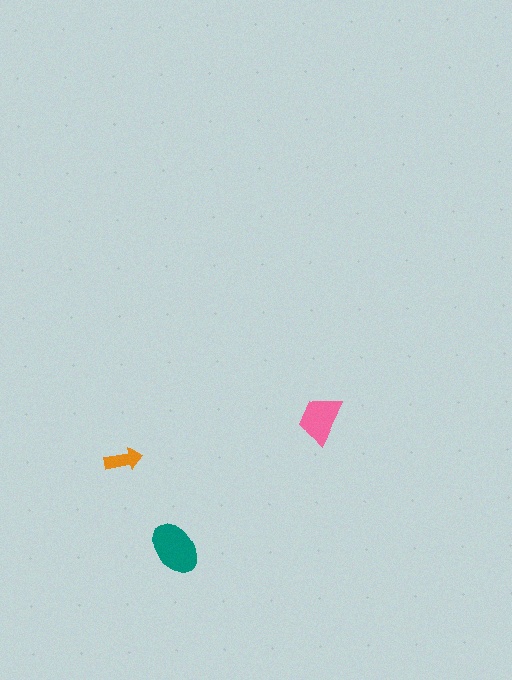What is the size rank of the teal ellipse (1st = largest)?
1st.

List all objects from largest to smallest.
The teal ellipse, the pink trapezoid, the orange arrow.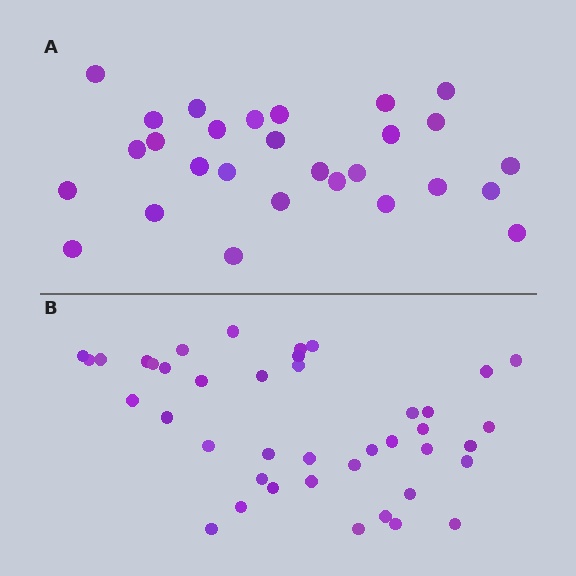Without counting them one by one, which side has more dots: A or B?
Region B (the bottom region) has more dots.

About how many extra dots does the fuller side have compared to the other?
Region B has approximately 15 more dots than region A.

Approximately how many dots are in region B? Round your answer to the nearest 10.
About 40 dots. (The exact count is 41, which rounds to 40.)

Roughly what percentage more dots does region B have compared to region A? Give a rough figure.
About 45% more.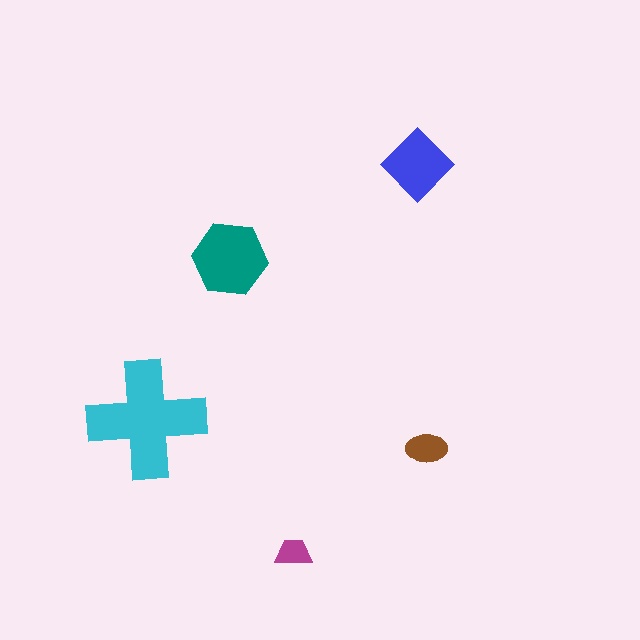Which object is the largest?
The cyan cross.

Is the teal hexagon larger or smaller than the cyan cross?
Smaller.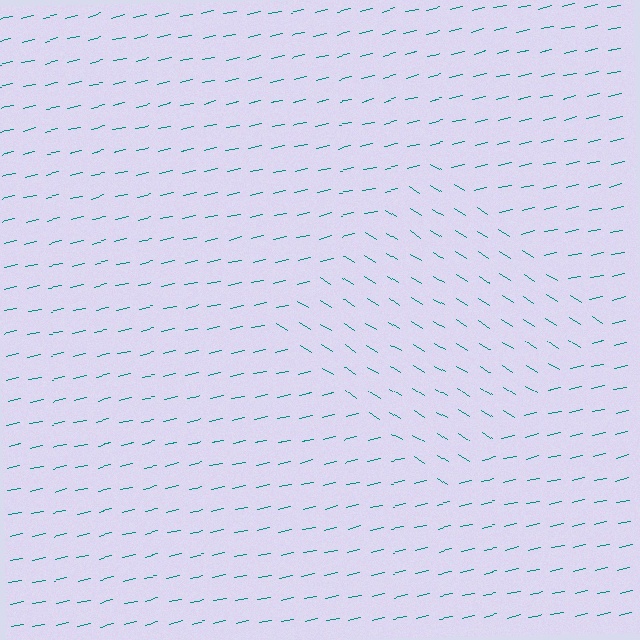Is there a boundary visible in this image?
Yes, there is a texture boundary formed by a change in line orientation.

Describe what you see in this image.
The image is filled with small teal line segments. A diamond region in the image has lines oriented differently from the surrounding lines, creating a visible texture boundary.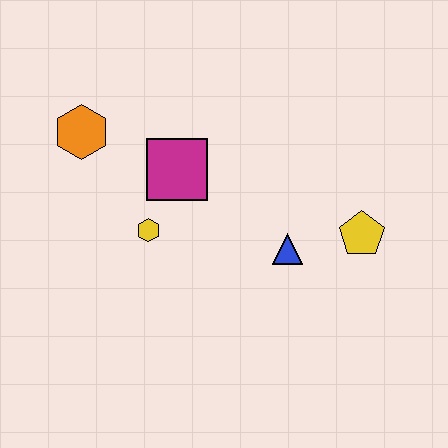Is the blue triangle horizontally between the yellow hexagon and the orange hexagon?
No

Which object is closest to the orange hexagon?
The magenta square is closest to the orange hexagon.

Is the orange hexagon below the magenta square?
No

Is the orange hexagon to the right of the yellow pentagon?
No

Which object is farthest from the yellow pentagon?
The orange hexagon is farthest from the yellow pentagon.